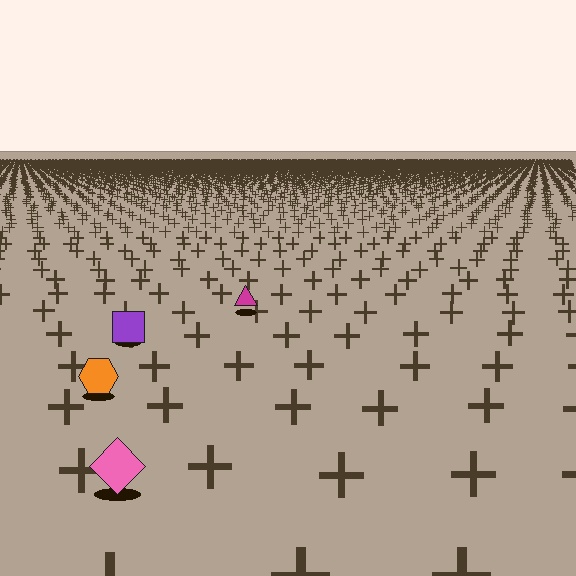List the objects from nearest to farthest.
From nearest to farthest: the pink diamond, the orange hexagon, the purple square, the magenta triangle.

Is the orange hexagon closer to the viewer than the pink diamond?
No. The pink diamond is closer — you can tell from the texture gradient: the ground texture is coarser near it.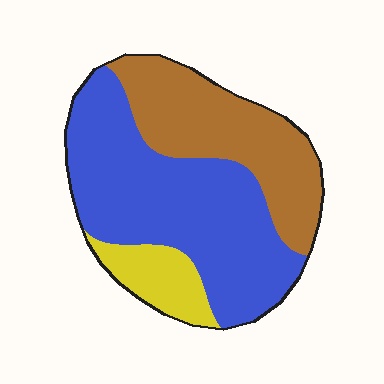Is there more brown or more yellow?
Brown.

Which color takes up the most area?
Blue, at roughly 55%.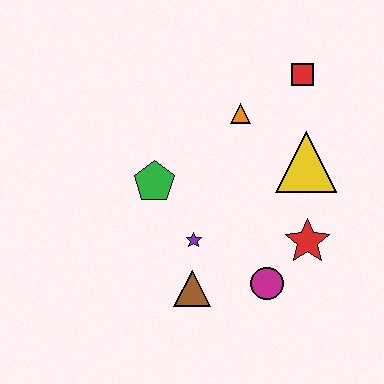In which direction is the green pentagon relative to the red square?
The green pentagon is to the left of the red square.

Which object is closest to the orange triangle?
The red square is closest to the orange triangle.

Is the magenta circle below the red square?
Yes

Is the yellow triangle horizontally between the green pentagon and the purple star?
No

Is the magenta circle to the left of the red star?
Yes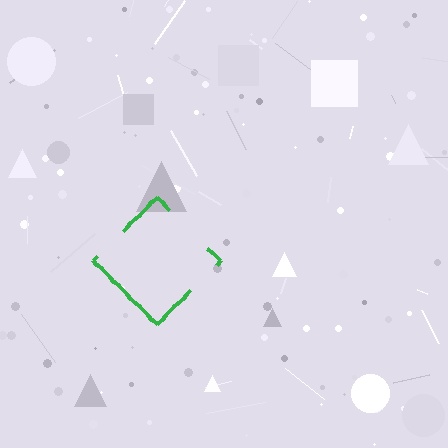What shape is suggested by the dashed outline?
The dashed outline suggests a diamond.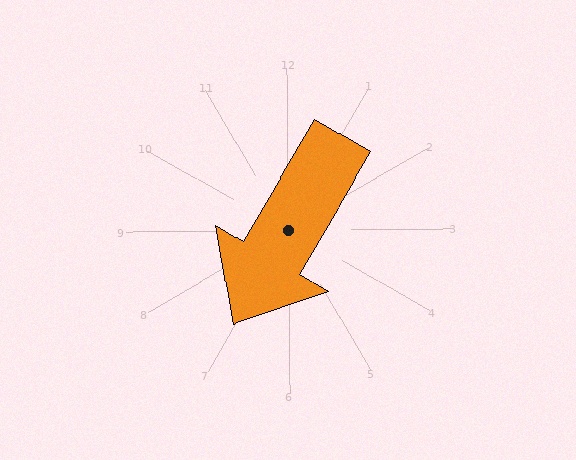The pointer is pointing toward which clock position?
Roughly 7 o'clock.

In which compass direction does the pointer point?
Southwest.